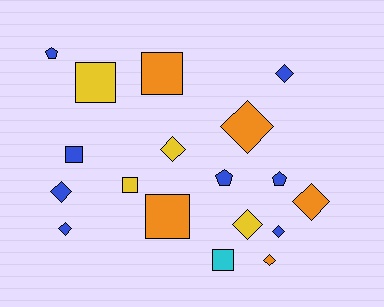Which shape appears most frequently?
Diamond, with 9 objects.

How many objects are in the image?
There are 18 objects.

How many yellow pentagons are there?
There are no yellow pentagons.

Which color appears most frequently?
Blue, with 8 objects.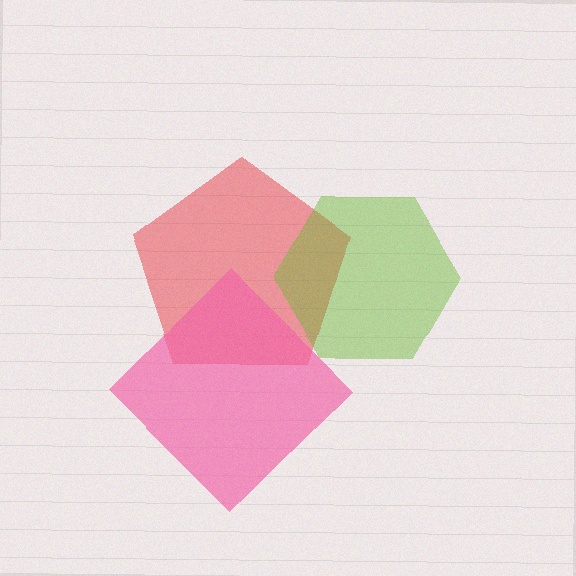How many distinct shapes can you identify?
There are 3 distinct shapes: a red pentagon, a pink diamond, a lime hexagon.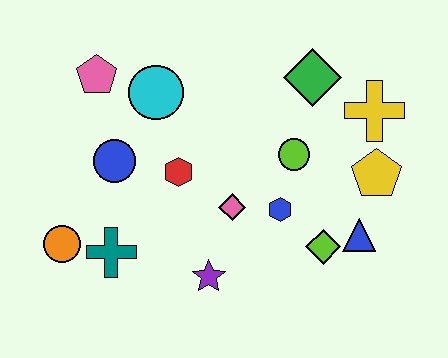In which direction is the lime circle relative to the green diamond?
The lime circle is below the green diamond.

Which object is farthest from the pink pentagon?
The blue triangle is farthest from the pink pentagon.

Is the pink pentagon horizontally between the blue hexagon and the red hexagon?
No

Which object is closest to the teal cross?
The orange circle is closest to the teal cross.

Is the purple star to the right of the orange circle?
Yes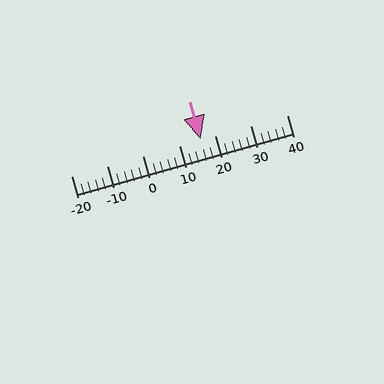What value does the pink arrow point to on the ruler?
The pink arrow points to approximately 16.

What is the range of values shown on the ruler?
The ruler shows values from -20 to 40.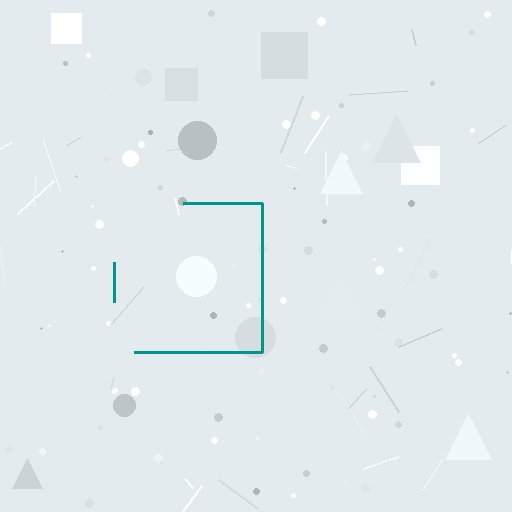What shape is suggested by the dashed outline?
The dashed outline suggests a square.